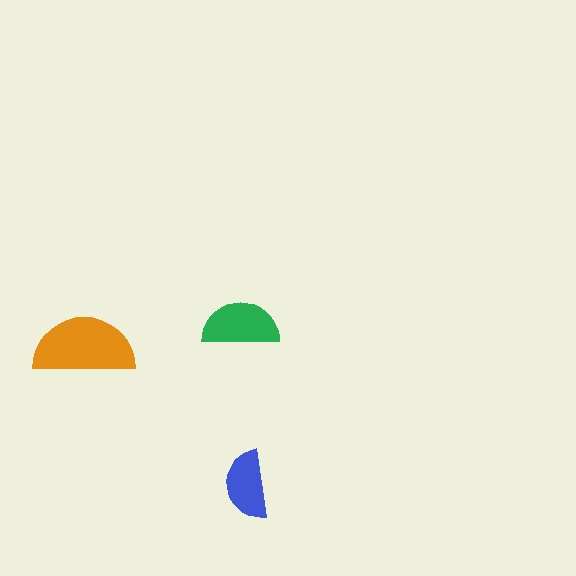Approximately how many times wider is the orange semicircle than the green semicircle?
About 1.5 times wider.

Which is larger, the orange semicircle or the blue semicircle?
The orange one.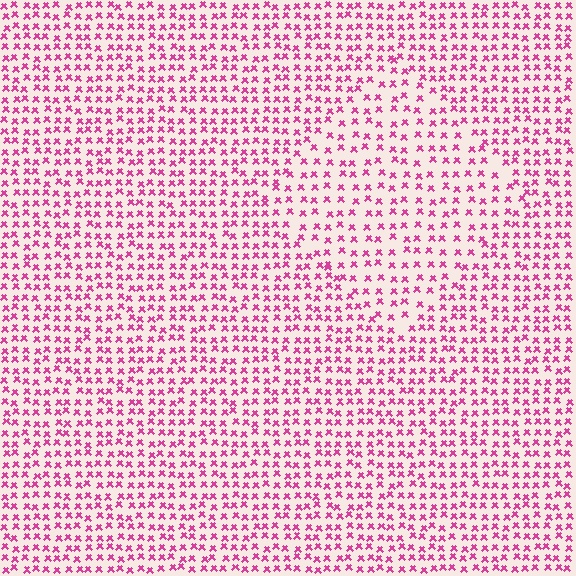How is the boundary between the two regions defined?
The boundary is defined by a change in element density (approximately 1.5x ratio). All elements are the same color, size, and shape.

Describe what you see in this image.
The image contains small magenta elements arranged at two different densities. A diamond-shaped region is visible where the elements are less densely packed than the surrounding area.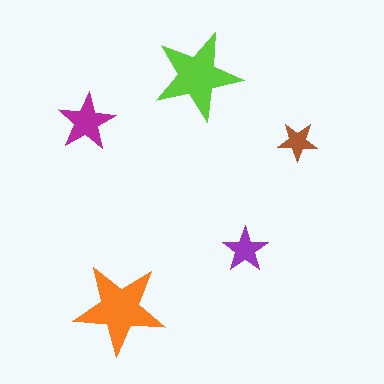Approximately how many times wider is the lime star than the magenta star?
About 1.5 times wider.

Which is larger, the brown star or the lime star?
The lime one.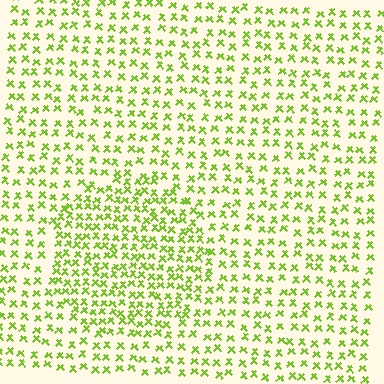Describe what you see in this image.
The image contains small lime elements arranged at two different densities. A circle-shaped region is visible where the elements are more densely packed than the surrounding area.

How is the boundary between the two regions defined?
The boundary is defined by a change in element density (approximately 1.7x ratio). All elements are the same color, size, and shape.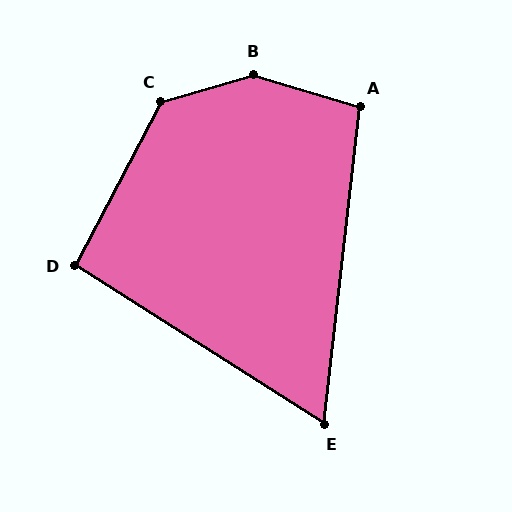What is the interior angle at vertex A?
Approximately 101 degrees (obtuse).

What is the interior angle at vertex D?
Approximately 95 degrees (approximately right).